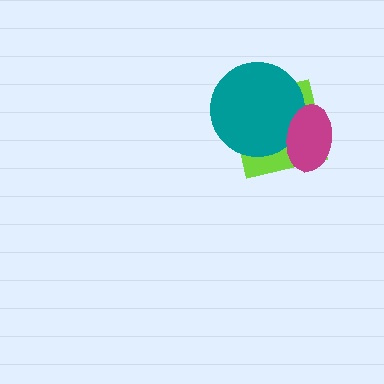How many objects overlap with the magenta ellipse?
2 objects overlap with the magenta ellipse.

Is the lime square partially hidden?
Yes, it is partially covered by another shape.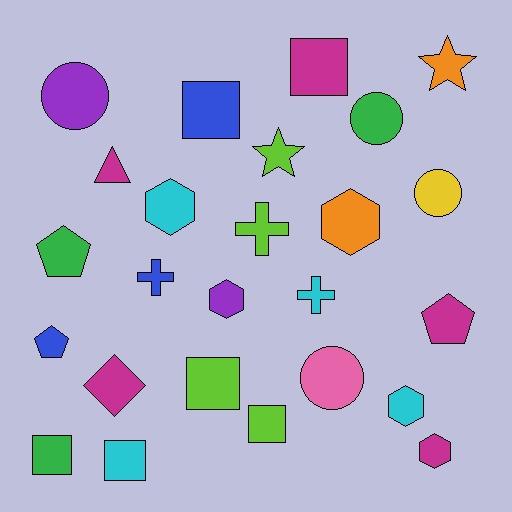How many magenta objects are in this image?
There are 5 magenta objects.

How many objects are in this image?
There are 25 objects.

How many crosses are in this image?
There are 3 crosses.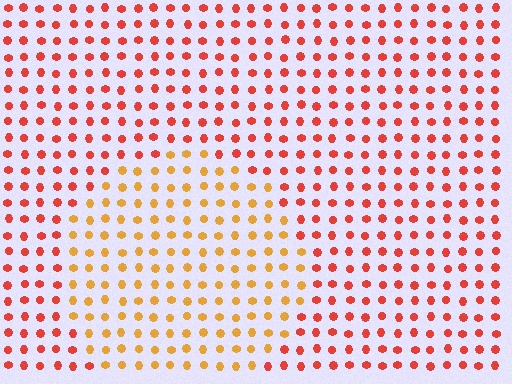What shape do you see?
I see a circle.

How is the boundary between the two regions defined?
The boundary is defined purely by a slight shift in hue (about 36 degrees). Spacing, size, and orientation are identical on both sides.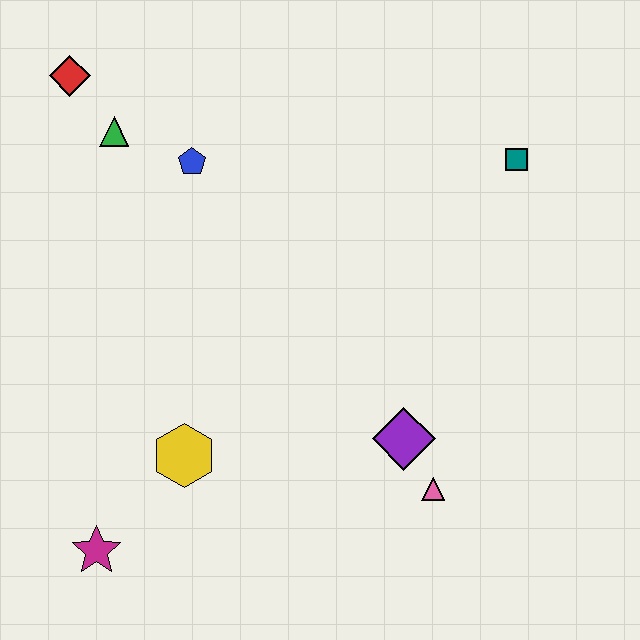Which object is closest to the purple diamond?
The pink triangle is closest to the purple diamond.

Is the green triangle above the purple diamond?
Yes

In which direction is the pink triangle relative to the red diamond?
The pink triangle is below the red diamond.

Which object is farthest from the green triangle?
The pink triangle is farthest from the green triangle.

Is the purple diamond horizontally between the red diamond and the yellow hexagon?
No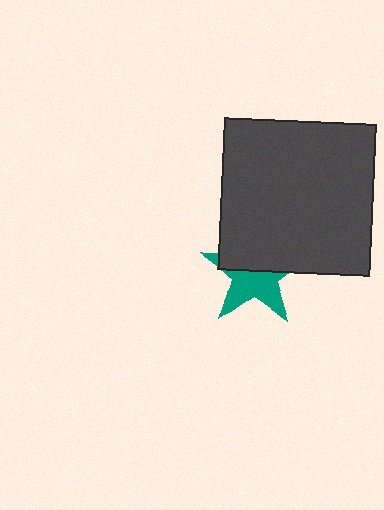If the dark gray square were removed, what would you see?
You would see the complete teal star.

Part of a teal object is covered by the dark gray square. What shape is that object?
It is a star.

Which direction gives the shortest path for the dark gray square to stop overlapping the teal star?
Moving up gives the shortest separation.